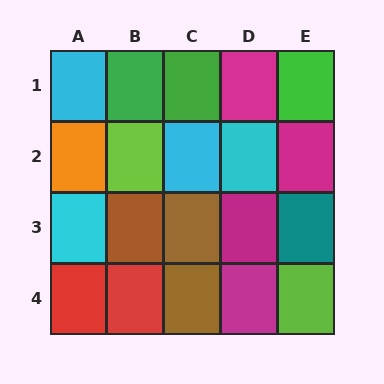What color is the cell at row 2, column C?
Cyan.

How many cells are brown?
3 cells are brown.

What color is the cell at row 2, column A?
Orange.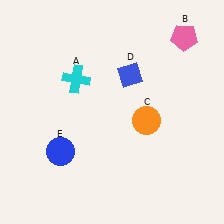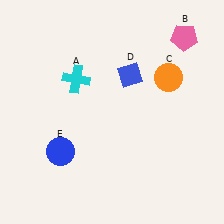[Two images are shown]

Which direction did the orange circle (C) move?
The orange circle (C) moved up.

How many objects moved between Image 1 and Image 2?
1 object moved between the two images.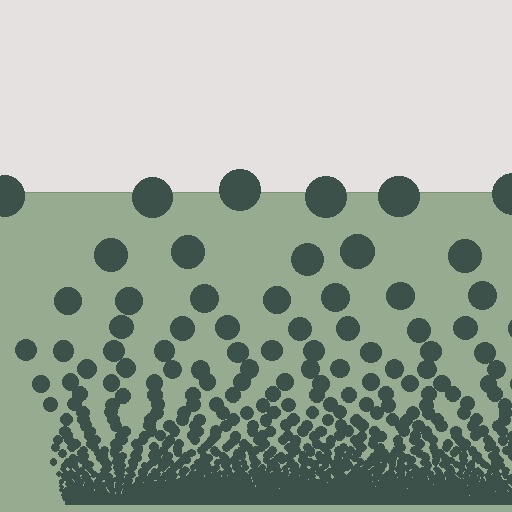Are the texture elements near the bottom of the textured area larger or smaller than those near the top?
Smaller. The gradient is inverted — elements near the bottom are smaller and denser.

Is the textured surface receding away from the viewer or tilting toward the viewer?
The surface appears to tilt toward the viewer. Texture elements get larger and sparser toward the top.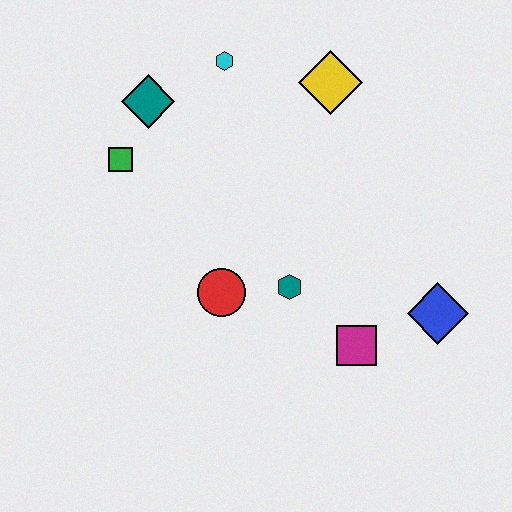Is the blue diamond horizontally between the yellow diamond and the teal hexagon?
No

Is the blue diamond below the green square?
Yes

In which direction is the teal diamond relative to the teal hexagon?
The teal diamond is above the teal hexagon.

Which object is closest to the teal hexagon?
The red circle is closest to the teal hexagon.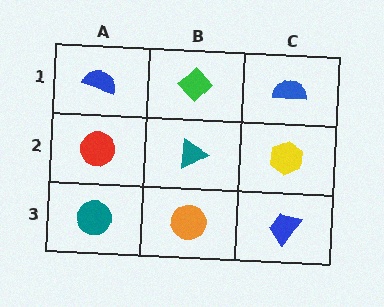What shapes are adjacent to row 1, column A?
A red circle (row 2, column A), a green diamond (row 1, column B).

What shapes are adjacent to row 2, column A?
A blue semicircle (row 1, column A), a teal circle (row 3, column A), a teal triangle (row 2, column B).